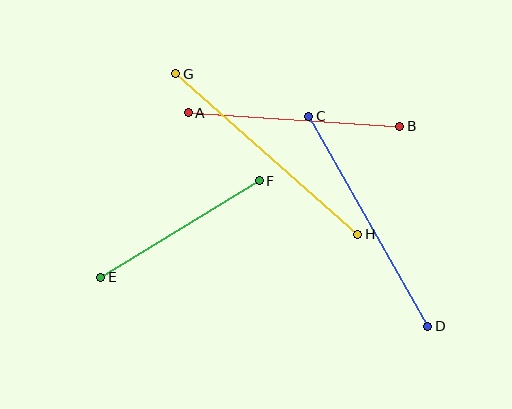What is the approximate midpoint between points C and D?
The midpoint is at approximately (368, 221) pixels.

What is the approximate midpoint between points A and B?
The midpoint is at approximately (294, 120) pixels.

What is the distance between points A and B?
The distance is approximately 212 pixels.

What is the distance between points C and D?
The distance is approximately 242 pixels.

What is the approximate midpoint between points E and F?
The midpoint is at approximately (180, 229) pixels.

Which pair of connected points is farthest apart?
Points G and H are farthest apart.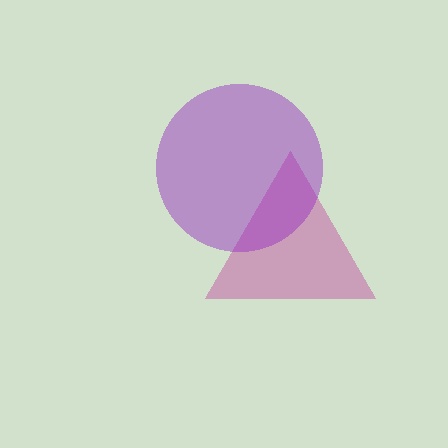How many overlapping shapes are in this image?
There are 2 overlapping shapes in the image.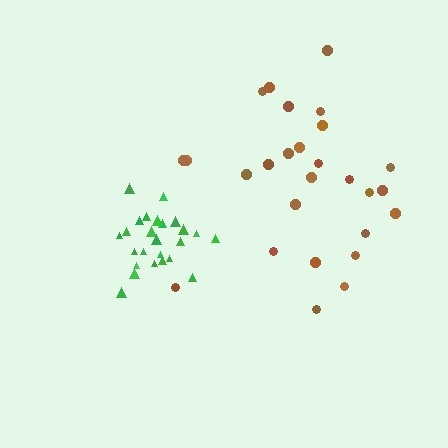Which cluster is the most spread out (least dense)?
Brown.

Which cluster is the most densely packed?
Green.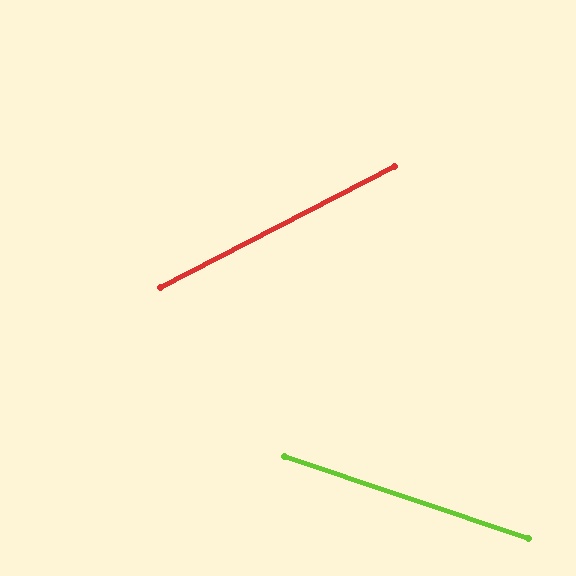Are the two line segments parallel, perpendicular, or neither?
Neither parallel nor perpendicular — they differ by about 46°.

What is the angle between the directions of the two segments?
Approximately 46 degrees.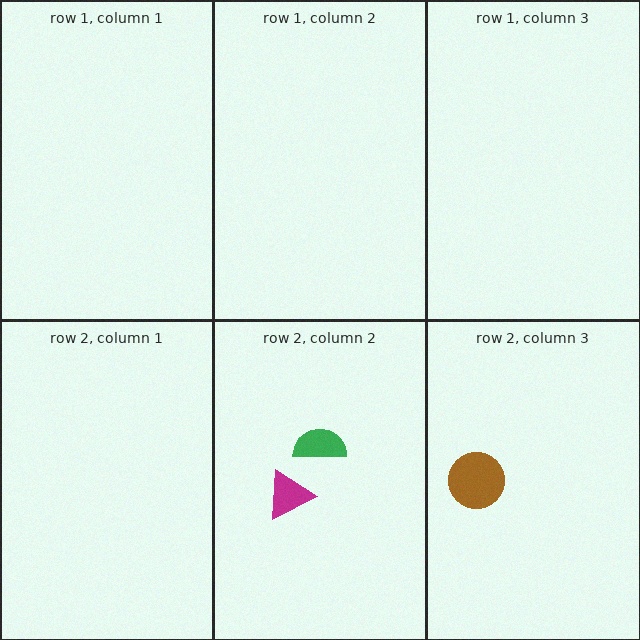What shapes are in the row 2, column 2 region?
The green semicircle, the magenta triangle.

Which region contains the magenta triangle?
The row 2, column 2 region.